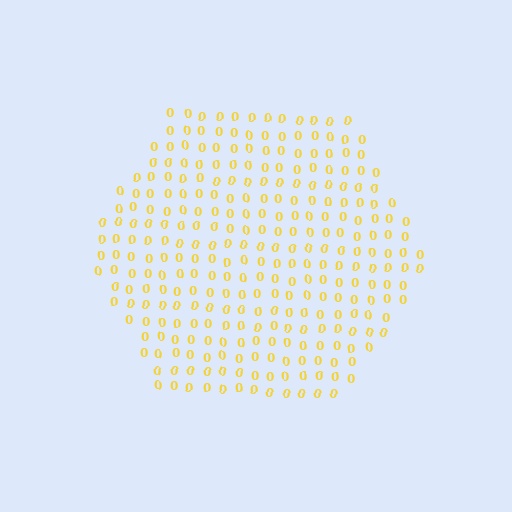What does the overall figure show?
The overall figure shows a hexagon.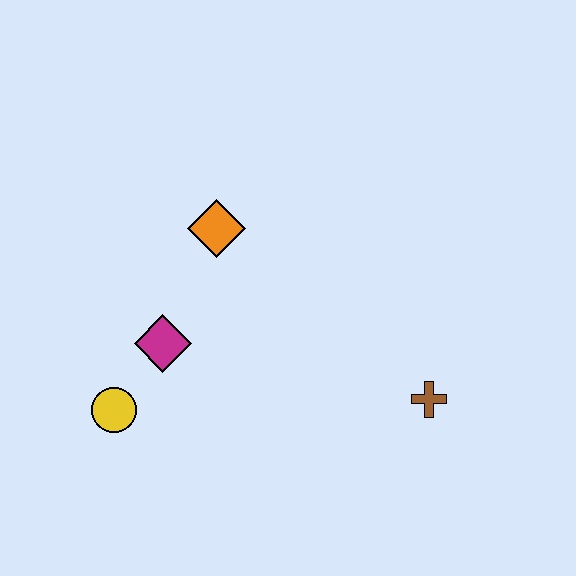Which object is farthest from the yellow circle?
The brown cross is farthest from the yellow circle.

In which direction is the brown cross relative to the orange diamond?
The brown cross is to the right of the orange diamond.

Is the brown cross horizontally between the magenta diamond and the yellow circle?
No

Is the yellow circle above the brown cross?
No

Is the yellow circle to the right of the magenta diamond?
No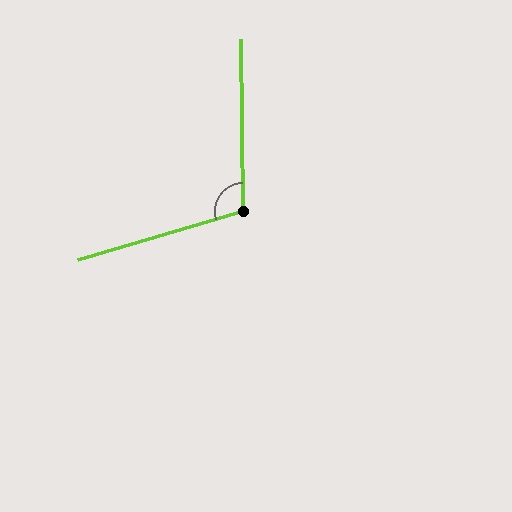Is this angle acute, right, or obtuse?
It is obtuse.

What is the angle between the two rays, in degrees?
Approximately 106 degrees.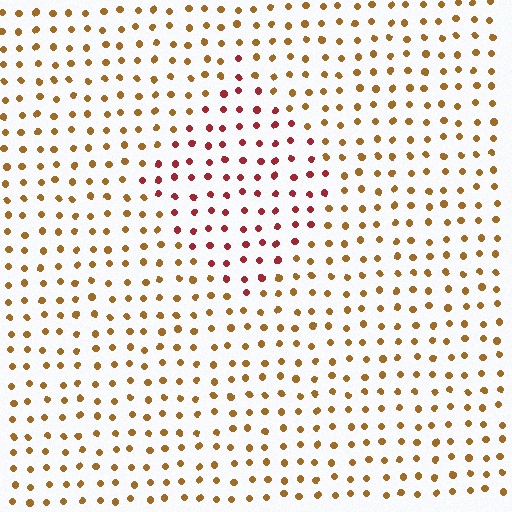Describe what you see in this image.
The image is filled with small brown elements in a uniform arrangement. A diamond-shaped region is visible where the elements are tinted to a slightly different hue, forming a subtle color boundary.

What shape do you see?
I see a diamond.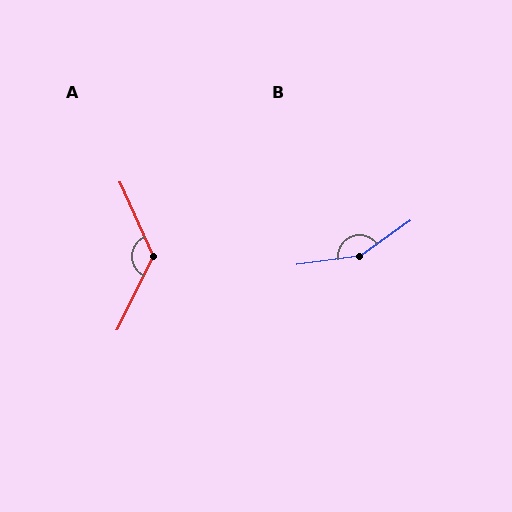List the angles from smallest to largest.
A (130°), B (153°).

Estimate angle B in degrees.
Approximately 153 degrees.